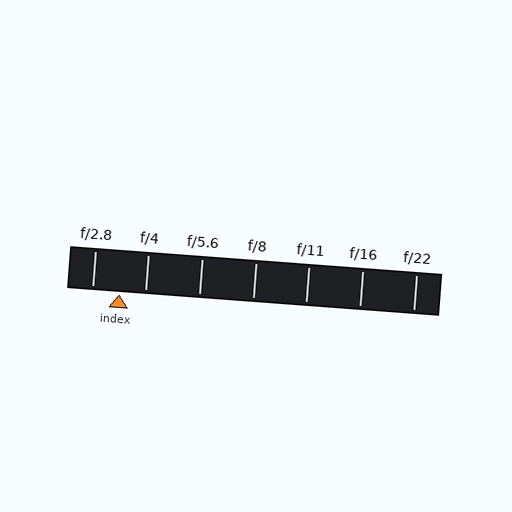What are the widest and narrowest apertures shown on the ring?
The widest aperture shown is f/2.8 and the narrowest is f/22.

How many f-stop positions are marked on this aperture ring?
There are 7 f-stop positions marked.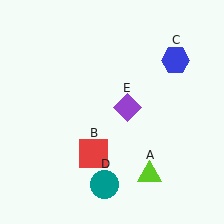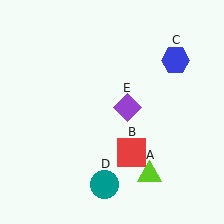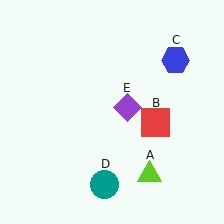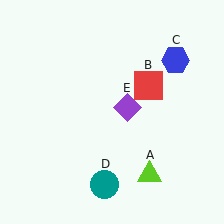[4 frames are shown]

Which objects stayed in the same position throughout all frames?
Lime triangle (object A) and blue hexagon (object C) and teal circle (object D) and purple diamond (object E) remained stationary.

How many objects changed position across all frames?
1 object changed position: red square (object B).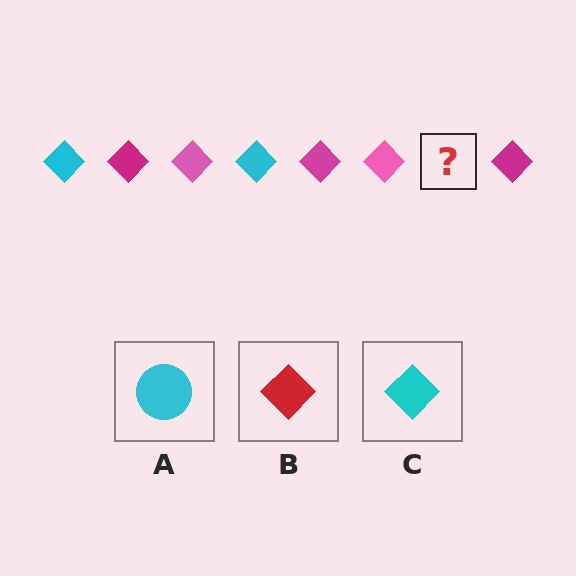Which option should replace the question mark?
Option C.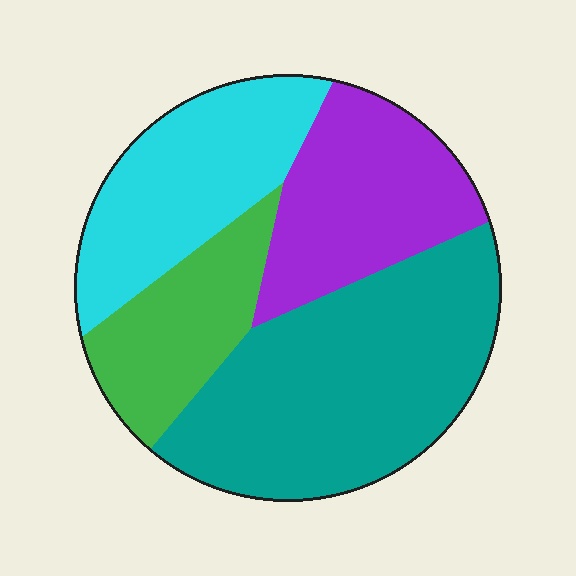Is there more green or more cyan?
Cyan.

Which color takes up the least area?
Green, at roughly 15%.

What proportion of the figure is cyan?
Cyan covers around 25% of the figure.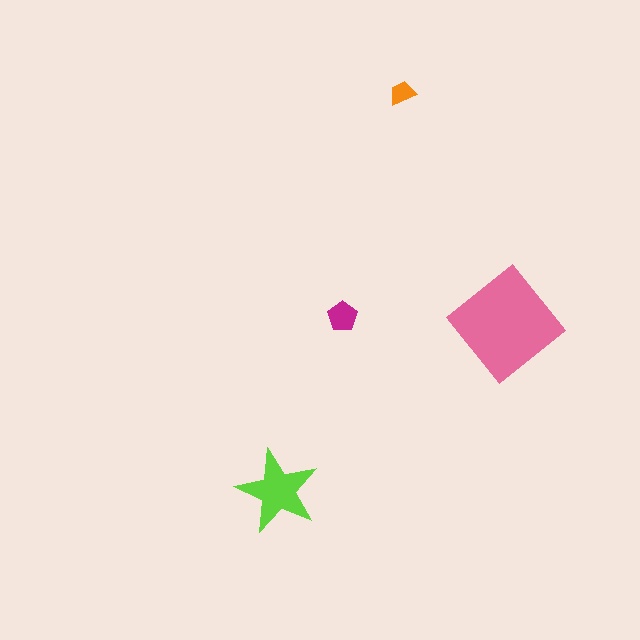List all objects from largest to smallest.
The pink diamond, the lime star, the magenta pentagon, the orange trapezoid.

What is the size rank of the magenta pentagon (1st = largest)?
3rd.